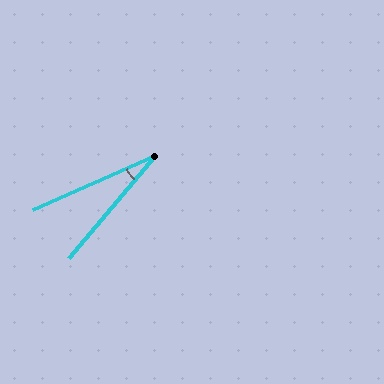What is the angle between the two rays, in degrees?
Approximately 26 degrees.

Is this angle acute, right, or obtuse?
It is acute.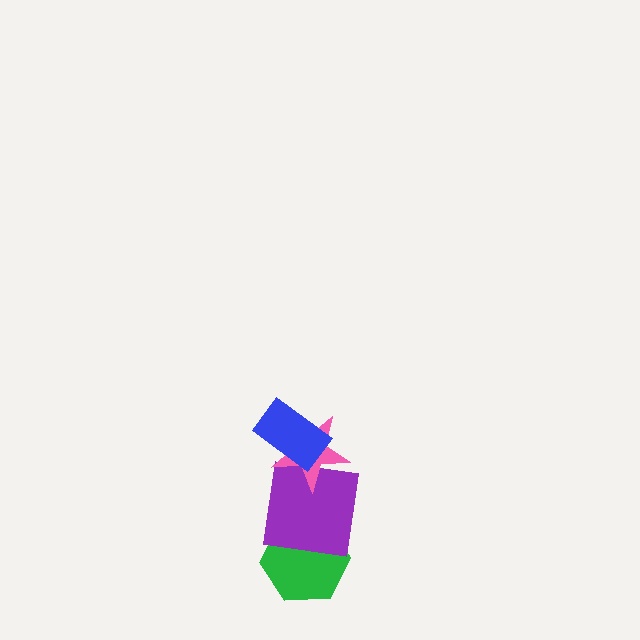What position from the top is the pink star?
The pink star is 2nd from the top.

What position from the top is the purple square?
The purple square is 3rd from the top.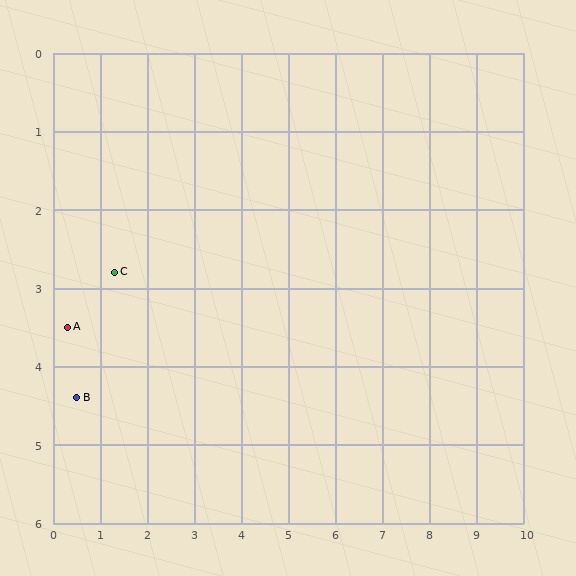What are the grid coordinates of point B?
Point B is at approximately (0.5, 4.4).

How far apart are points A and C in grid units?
Points A and C are about 1.2 grid units apart.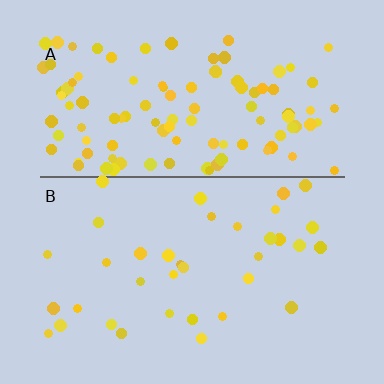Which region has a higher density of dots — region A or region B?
A (the top).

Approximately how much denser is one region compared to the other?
Approximately 3.0× — region A over region B.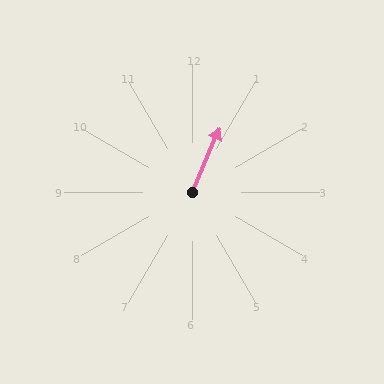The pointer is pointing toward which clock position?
Roughly 1 o'clock.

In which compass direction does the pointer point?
Northeast.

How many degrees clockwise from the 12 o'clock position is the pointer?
Approximately 23 degrees.